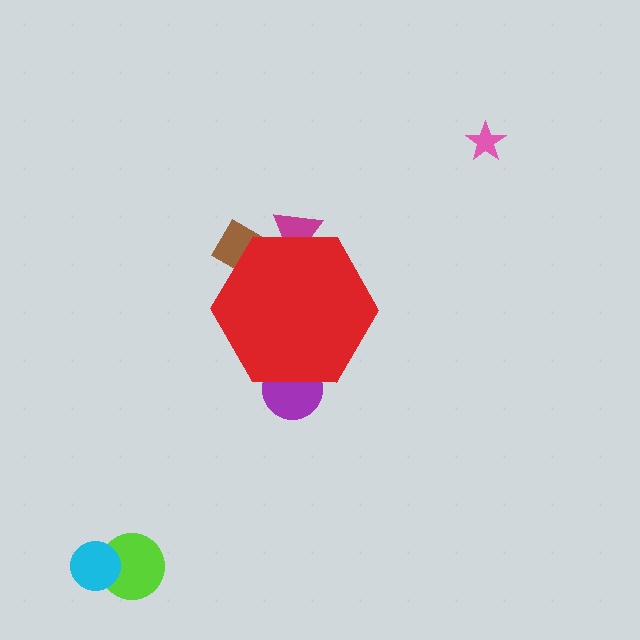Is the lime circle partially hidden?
No, the lime circle is fully visible.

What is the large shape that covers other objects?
A red hexagon.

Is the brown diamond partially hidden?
Yes, the brown diamond is partially hidden behind the red hexagon.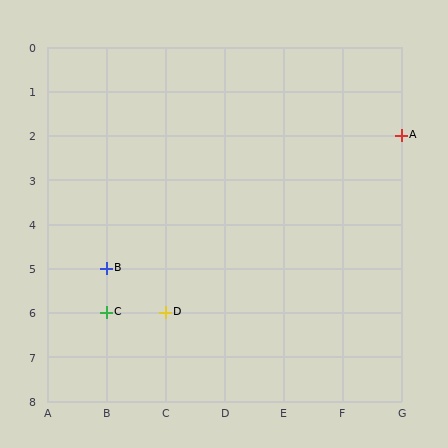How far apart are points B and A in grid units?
Points B and A are 5 columns and 3 rows apart (about 5.8 grid units diagonally).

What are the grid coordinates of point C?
Point C is at grid coordinates (B, 6).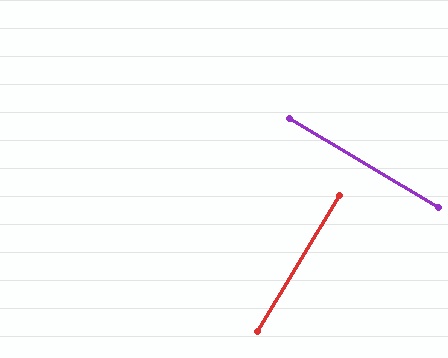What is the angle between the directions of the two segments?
Approximately 90 degrees.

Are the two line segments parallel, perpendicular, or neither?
Perpendicular — they meet at approximately 90°.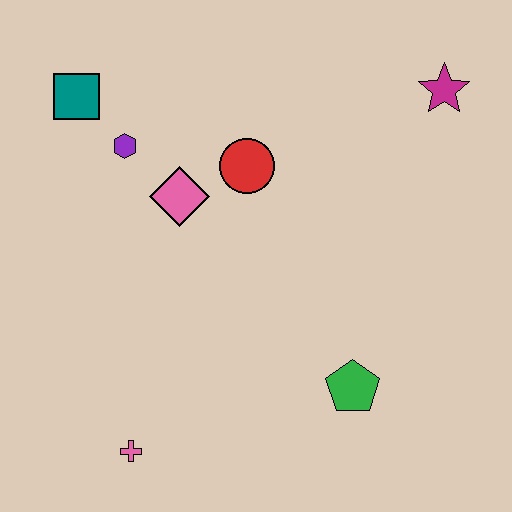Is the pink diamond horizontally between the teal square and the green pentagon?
Yes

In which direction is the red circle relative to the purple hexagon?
The red circle is to the right of the purple hexagon.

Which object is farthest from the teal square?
The green pentagon is farthest from the teal square.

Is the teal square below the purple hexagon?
No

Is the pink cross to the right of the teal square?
Yes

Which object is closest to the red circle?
The pink diamond is closest to the red circle.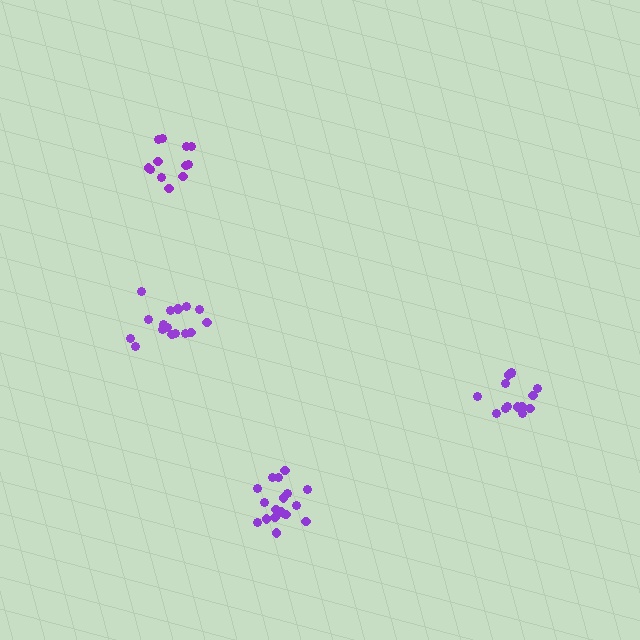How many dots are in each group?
Group 1: 12 dots, Group 2: 18 dots, Group 3: 15 dots, Group 4: 16 dots (61 total).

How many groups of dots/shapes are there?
There are 4 groups.